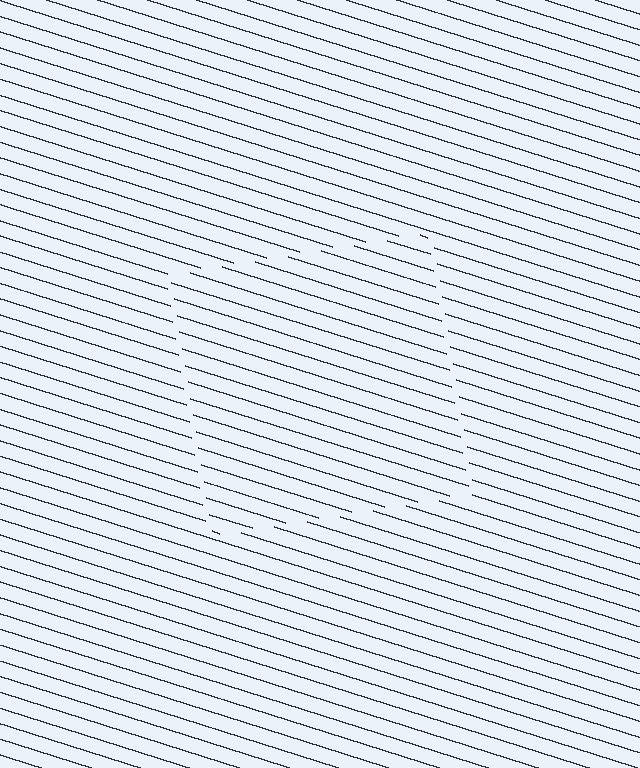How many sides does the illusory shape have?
4 sides — the line-ends trace a square.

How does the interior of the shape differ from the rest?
The interior of the shape contains the same grating, shifted by half a period — the contour is defined by the phase discontinuity where line-ends from the inner and outer gratings abut.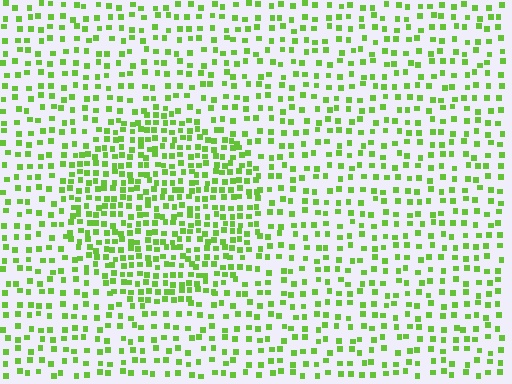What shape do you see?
I see a circle.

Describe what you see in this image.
The image contains small lime elements arranged at two different densities. A circle-shaped region is visible where the elements are more densely packed than the surrounding area.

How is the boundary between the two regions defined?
The boundary is defined by a change in element density (approximately 1.9x ratio). All elements are the same color, size, and shape.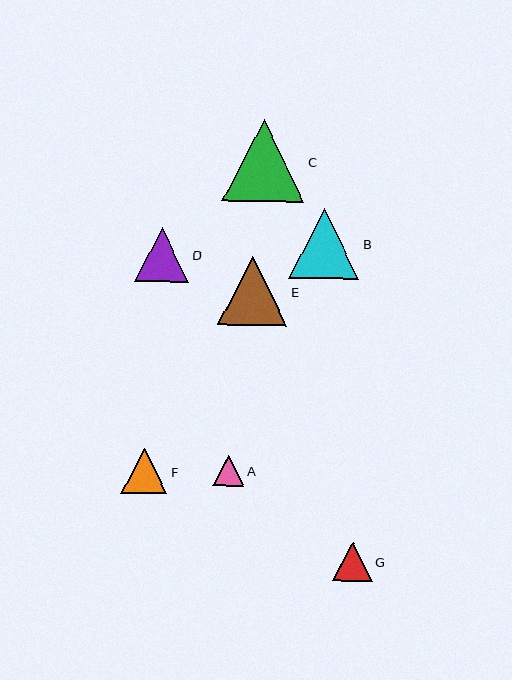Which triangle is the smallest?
Triangle A is the smallest with a size of approximately 31 pixels.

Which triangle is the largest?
Triangle C is the largest with a size of approximately 82 pixels.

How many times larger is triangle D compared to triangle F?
Triangle D is approximately 1.2 times the size of triangle F.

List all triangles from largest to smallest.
From largest to smallest: C, B, E, D, F, G, A.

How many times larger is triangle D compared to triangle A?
Triangle D is approximately 1.7 times the size of triangle A.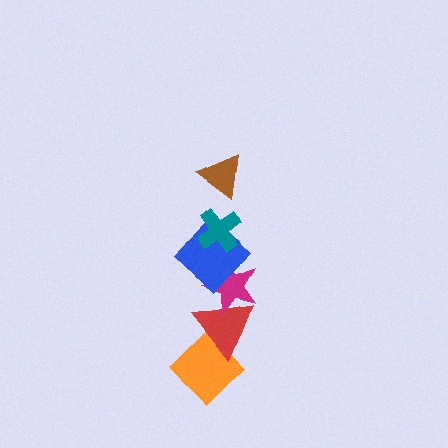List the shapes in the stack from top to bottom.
From top to bottom: the brown triangle, the teal cross, the blue diamond, the magenta star, the red triangle, the orange diamond.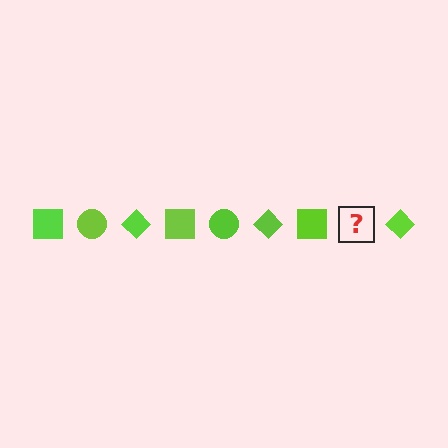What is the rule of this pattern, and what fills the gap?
The rule is that the pattern cycles through square, circle, diamond shapes in lime. The gap should be filled with a lime circle.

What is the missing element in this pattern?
The missing element is a lime circle.